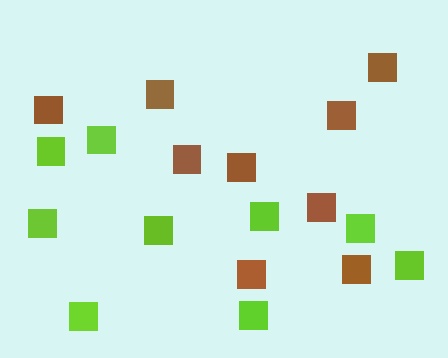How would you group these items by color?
There are 2 groups: one group of brown squares (9) and one group of lime squares (9).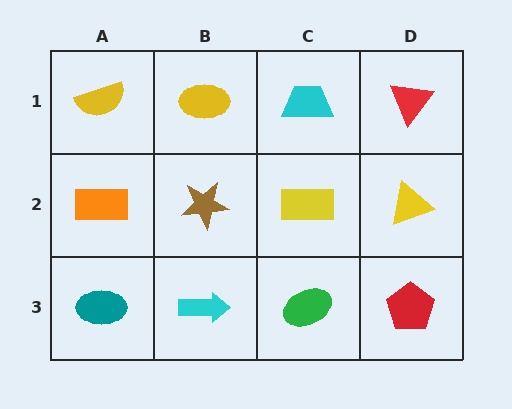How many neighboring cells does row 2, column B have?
4.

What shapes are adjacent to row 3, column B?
A brown star (row 2, column B), a teal ellipse (row 3, column A), a green ellipse (row 3, column C).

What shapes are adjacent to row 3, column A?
An orange rectangle (row 2, column A), a cyan arrow (row 3, column B).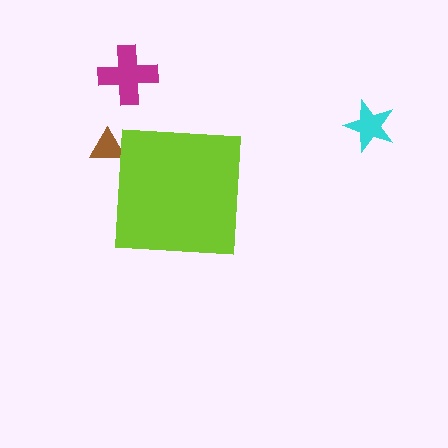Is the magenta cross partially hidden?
No, the magenta cross is fully visible.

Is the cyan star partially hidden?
No, the cyan star is fully visible.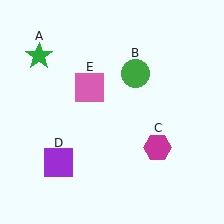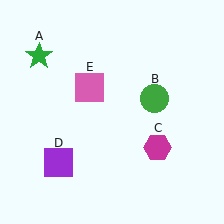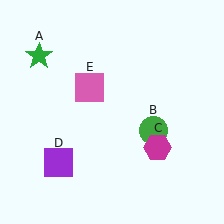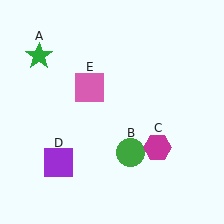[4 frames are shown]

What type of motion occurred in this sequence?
The green circle (object B) rotated clockwise around the center of the scene.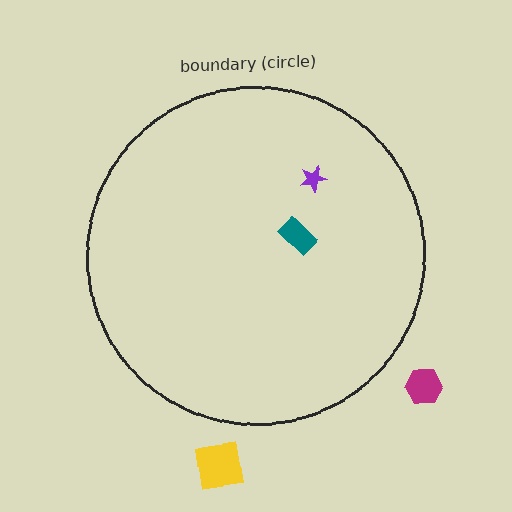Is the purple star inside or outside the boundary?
Inside.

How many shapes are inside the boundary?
2 inside, 2 outside.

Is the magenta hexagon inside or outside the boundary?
Outside.